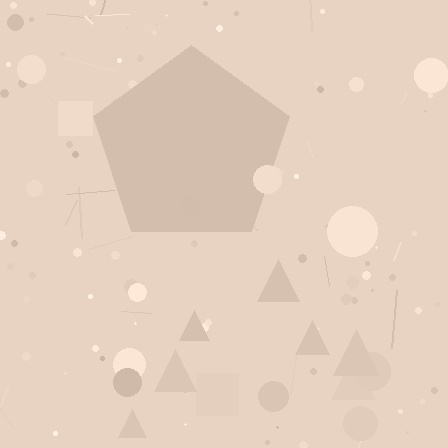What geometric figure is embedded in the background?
A pentagon is embedded in the background.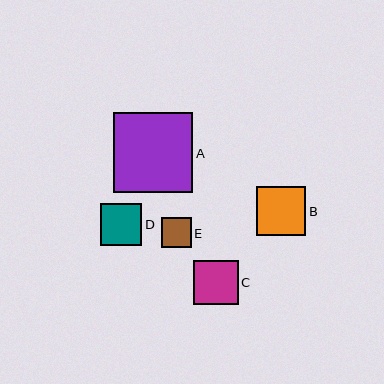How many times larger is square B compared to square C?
Square B is approximately 1.1 times the size of square C.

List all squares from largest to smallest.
From largest to smallest: A, B, C, D, E.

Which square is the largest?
Square A is the largest with a size of approximately 79 pixels.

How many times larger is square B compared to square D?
Square B is approximately 1.2 times the size of square D.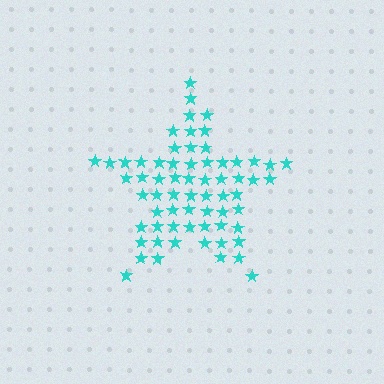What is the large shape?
The large shape is a star.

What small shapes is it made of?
It is made of small stars.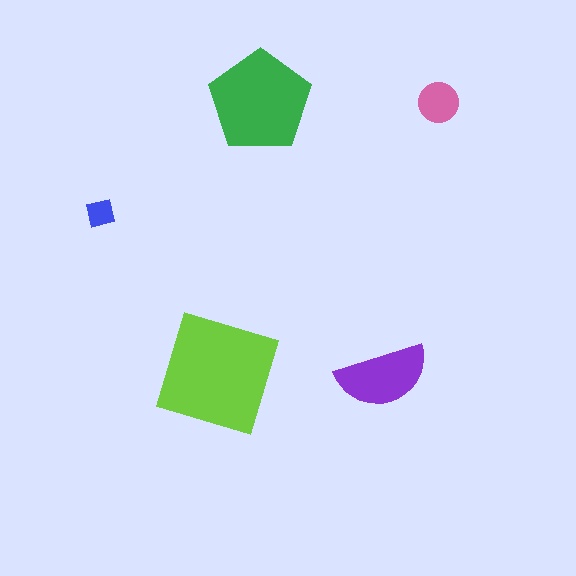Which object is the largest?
The lime square.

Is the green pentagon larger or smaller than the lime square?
Smaller.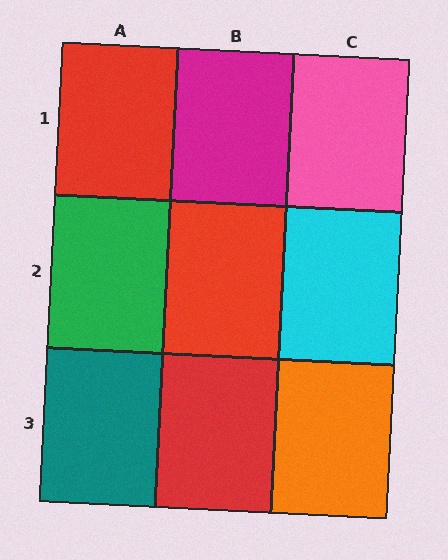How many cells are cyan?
1 cell is cyan.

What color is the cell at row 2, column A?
Green.